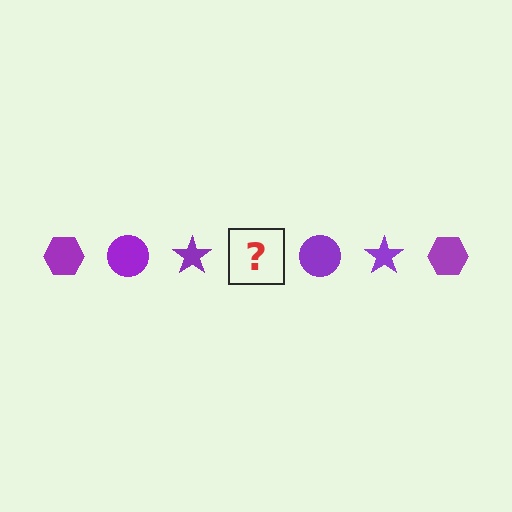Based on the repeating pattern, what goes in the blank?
The blank should be a purple hexagon.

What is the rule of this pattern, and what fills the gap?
The rule is that the pattern cycles through hexagon, circle, star shapes in purple. The gap should be filled with a purple hexagon.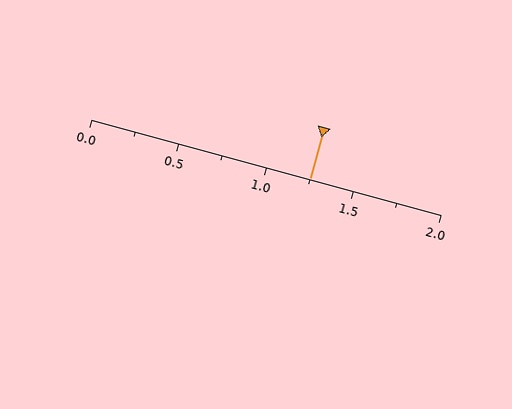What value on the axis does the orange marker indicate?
The marker indicates approximately 1.25.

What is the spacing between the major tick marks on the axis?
The major ticks are spaced 0.5 apart.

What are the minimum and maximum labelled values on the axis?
The axis runs from 0.0 to 2.0.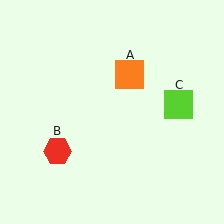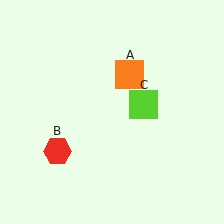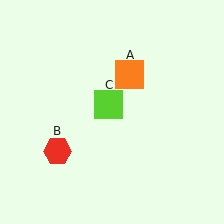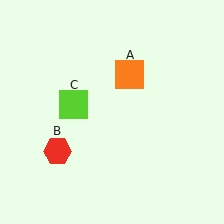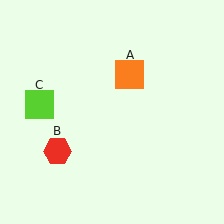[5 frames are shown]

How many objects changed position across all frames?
1 object changed position: lime square (object C).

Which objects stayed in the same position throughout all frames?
Orange square (object A) and red hexagon (object B) remained stationary.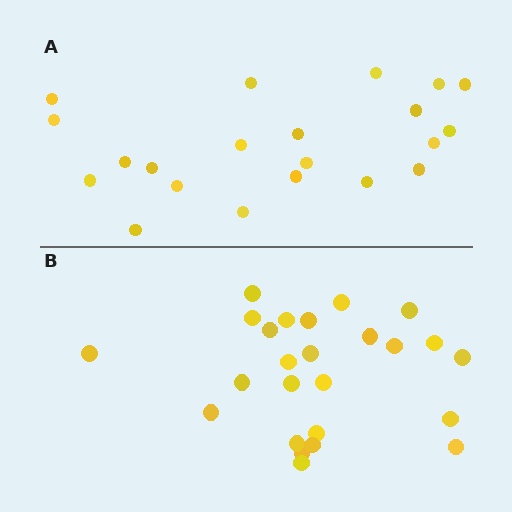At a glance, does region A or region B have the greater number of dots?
Region B (the bottom region) has more dots.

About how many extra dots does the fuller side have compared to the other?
Region B has about 4 more dots than region A.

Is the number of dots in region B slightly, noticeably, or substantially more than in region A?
Region B has only slightly more — the two regions are fairly close. The ratio is roughly 1.2 to 1.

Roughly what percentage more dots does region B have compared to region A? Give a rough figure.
About 20% more.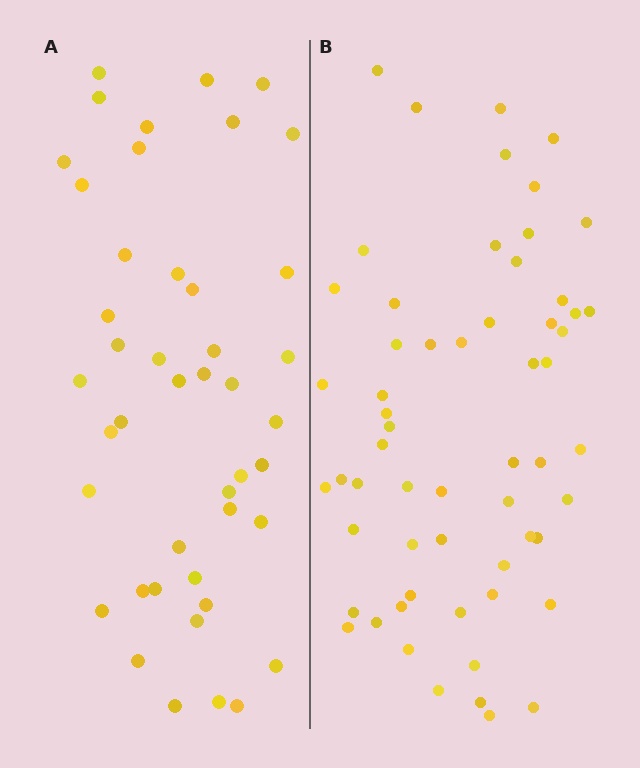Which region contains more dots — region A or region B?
Region B (the right region) has more dots.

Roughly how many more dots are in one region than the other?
Region B has approximately 15 more dots than region A.